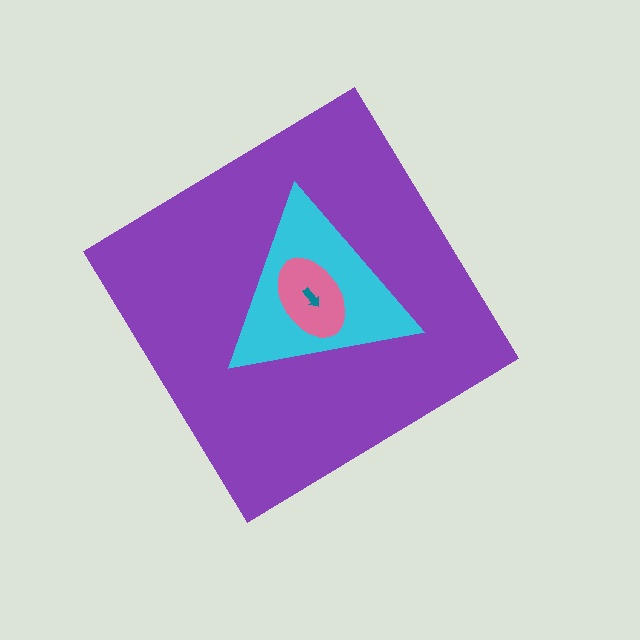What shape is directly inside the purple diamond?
The cyan triangle.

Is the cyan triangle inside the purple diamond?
Yes.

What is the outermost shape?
The purple diamond.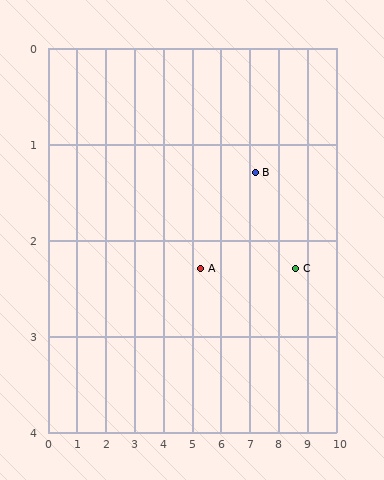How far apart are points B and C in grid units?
Points B and C are about 1.7 grid units apart.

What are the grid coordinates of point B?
Point B is at approximately (7.2, 1.3).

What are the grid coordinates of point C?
Point C is at approximately (8.6, 2.3).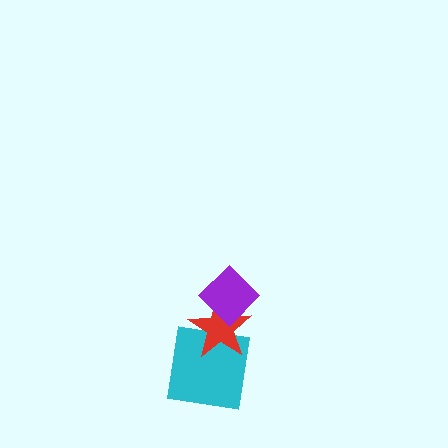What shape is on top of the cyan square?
The red star is on top of the cyan square.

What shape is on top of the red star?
The purple diamond is on top of the red star.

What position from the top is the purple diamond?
The purple diamond is 1st from the top.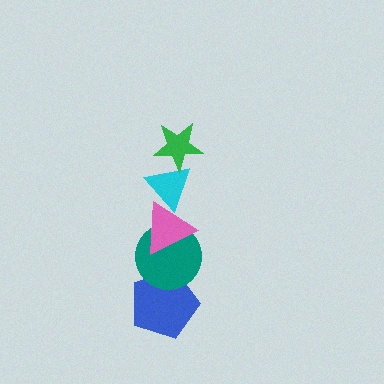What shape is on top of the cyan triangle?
The green star is on top of the cyan triangle.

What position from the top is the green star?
The green star is 1st from the top.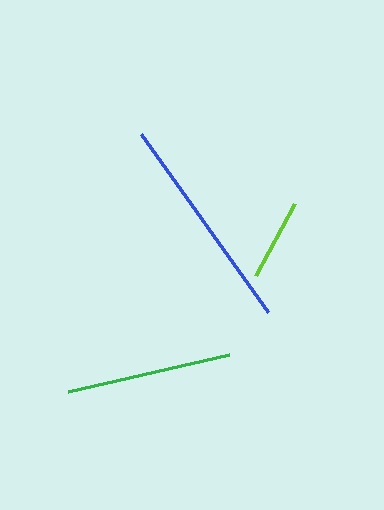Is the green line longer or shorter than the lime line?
The green line is longer than the lime line.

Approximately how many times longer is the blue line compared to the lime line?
The blue line is approximately 2.6 times the length of the lime line.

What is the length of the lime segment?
The lime segment is approximately 83 pixels long.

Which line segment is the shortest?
The lime line is the shortest at approximately 83 pixels.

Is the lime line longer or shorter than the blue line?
The blue line is longer than the lime line.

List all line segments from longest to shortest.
From longest to shortest: blue, green, lime.